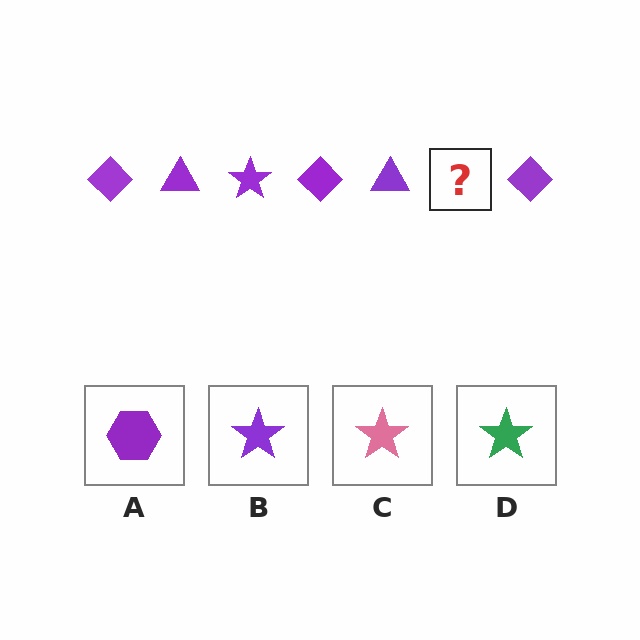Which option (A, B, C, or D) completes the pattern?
B.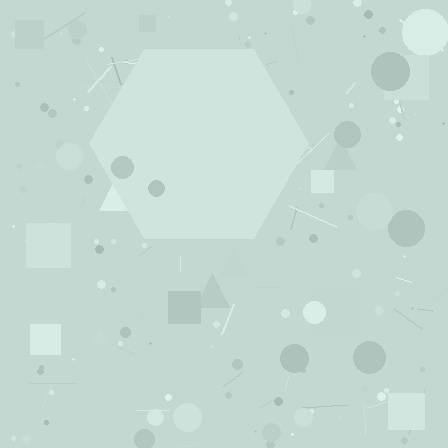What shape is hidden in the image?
A hexagon is hidden in the image.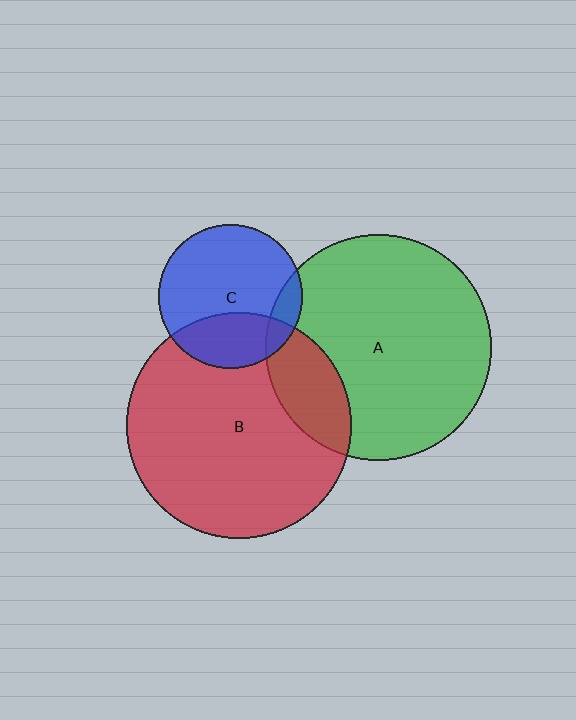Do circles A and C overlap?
Yes.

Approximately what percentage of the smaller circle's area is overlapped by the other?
Approximately 10%.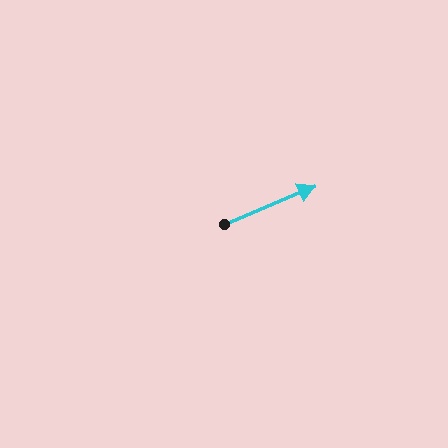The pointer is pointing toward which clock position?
Roughly 2 o'clock.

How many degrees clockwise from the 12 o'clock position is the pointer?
Approximately 67 degrees.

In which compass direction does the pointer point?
Northeast.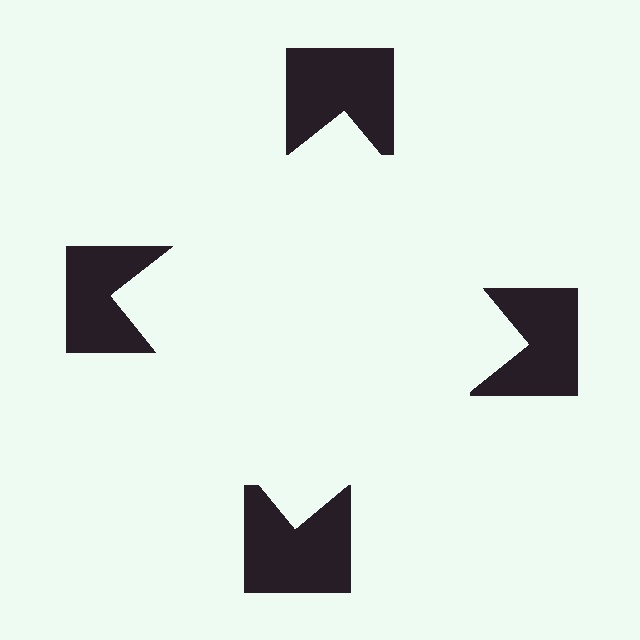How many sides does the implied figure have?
4 sides.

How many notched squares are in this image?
There are 4 — one at each vertex of the illusory square.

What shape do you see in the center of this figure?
An illusory square — its edges are inferred from the aligned wedge cuts in the notched squares, not physically drawn.